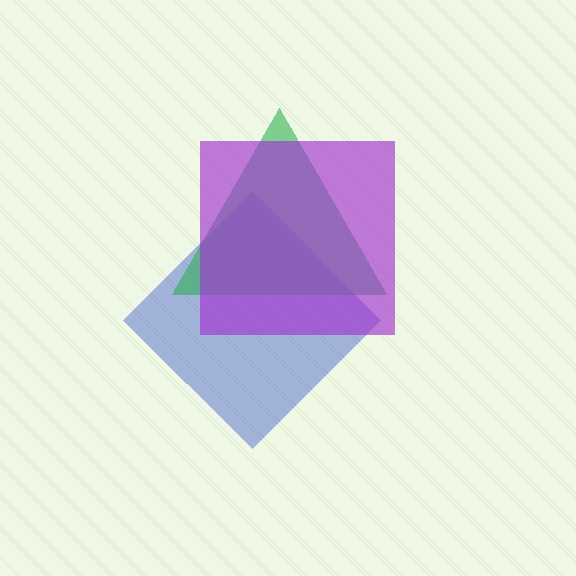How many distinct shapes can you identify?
There are 3 distinct shapes: a blue diamond, a green triangle, a purple square.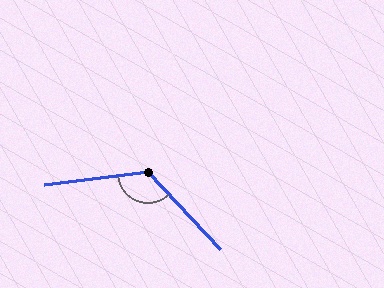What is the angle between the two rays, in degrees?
Approximately 126 degrees.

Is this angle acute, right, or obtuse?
It is obtuse.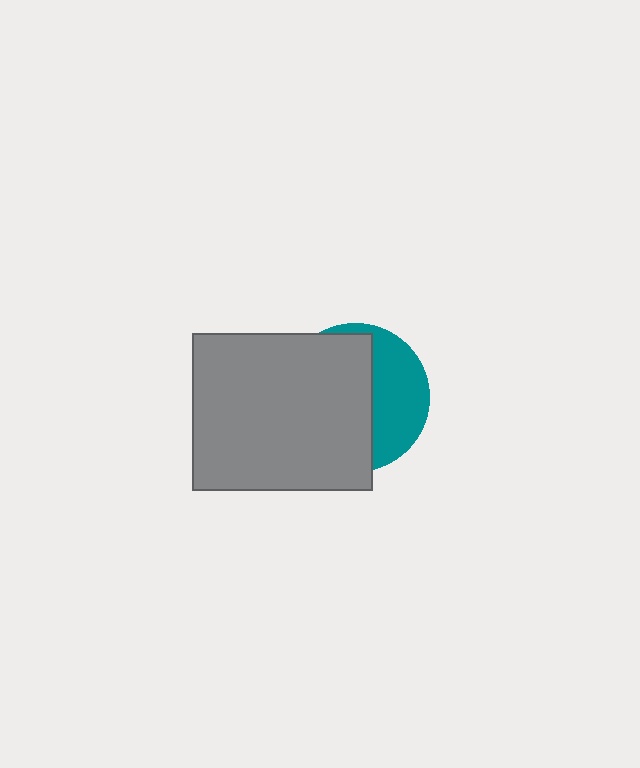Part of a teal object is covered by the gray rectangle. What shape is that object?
It is a circle.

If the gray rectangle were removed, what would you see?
You would see the complete teal circle.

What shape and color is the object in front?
The object in front is a gray rectangle.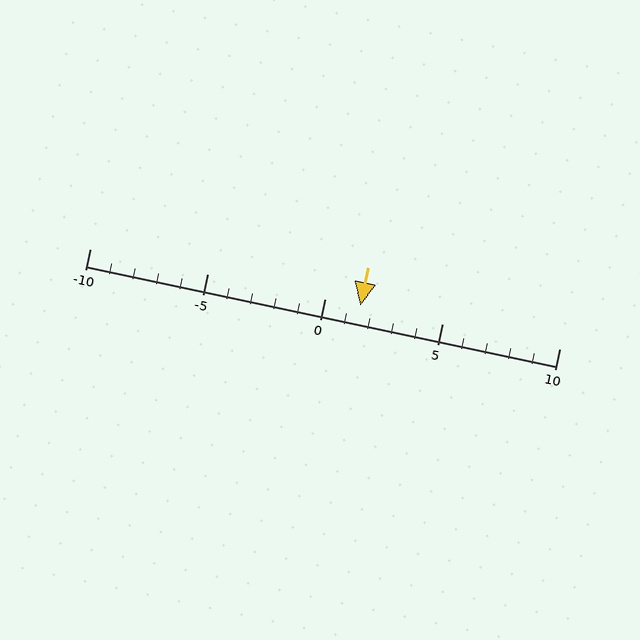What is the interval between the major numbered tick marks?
The major tick marks are spaced 5 units apart.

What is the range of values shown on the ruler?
The ruler shows values from -10 to 10.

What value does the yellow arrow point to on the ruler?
The yellow arrow points to approximately 2.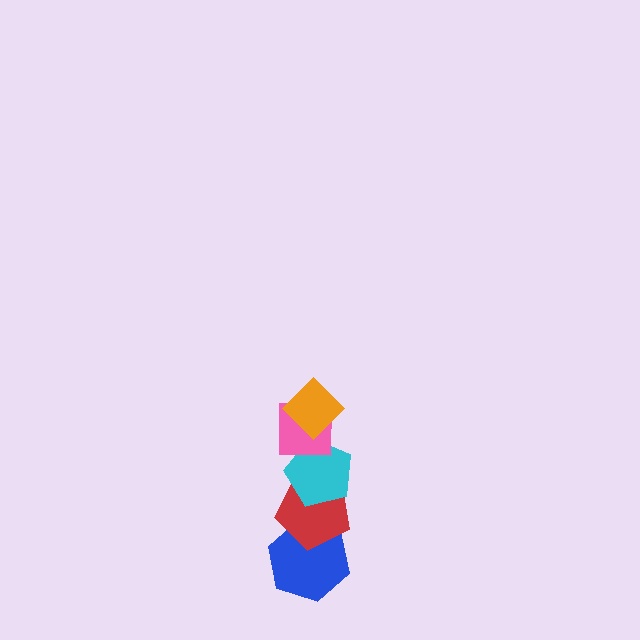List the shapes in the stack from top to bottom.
From top to bottom: the orange diamond, the pink square, the cyan pentagon, the red pentagon, the blue hexagon.